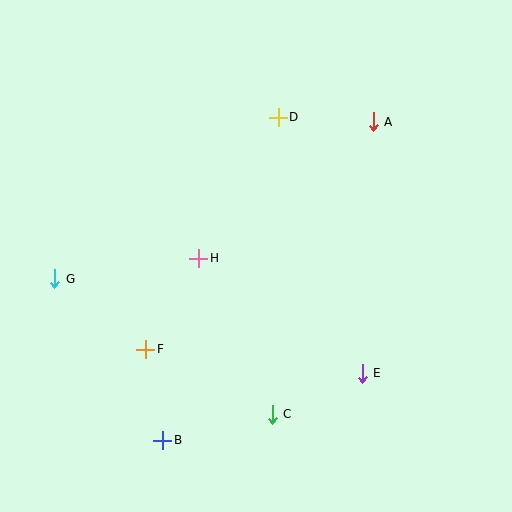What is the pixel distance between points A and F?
The distance between A and F is 322 pixels.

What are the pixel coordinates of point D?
Point D is at (278, 117).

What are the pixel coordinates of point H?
Point H is at (199, 258).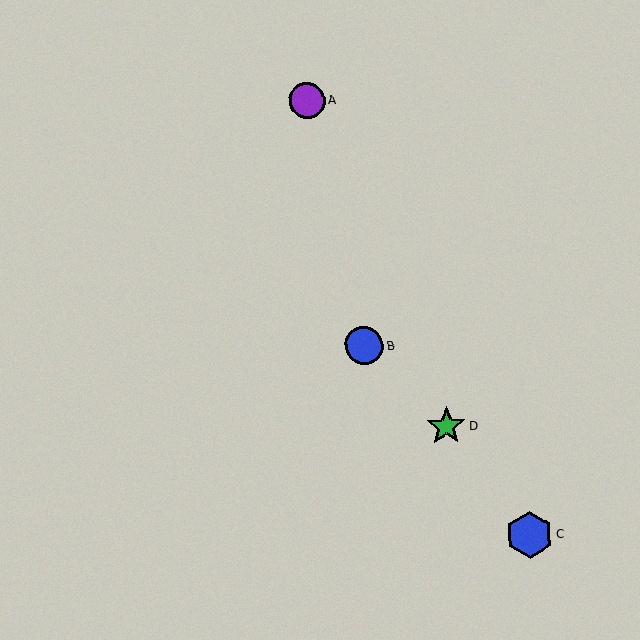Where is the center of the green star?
The center of the green star is at (446, 426).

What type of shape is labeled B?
Shape B is a blue circle.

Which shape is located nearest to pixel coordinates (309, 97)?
The purple circle (labeled A) at (307, 100) is nearest to that location.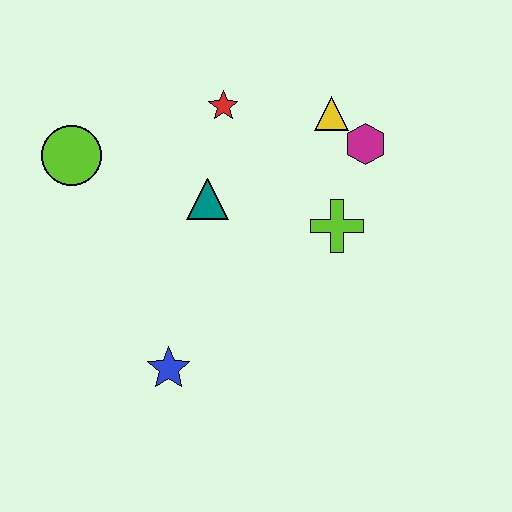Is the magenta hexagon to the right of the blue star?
Yes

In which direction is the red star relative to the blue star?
The red star is above the blue star.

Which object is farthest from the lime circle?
The magenta hexagon is farthest from the lime circle.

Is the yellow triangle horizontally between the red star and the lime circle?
No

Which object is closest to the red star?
The teal triangle is closest to the red star.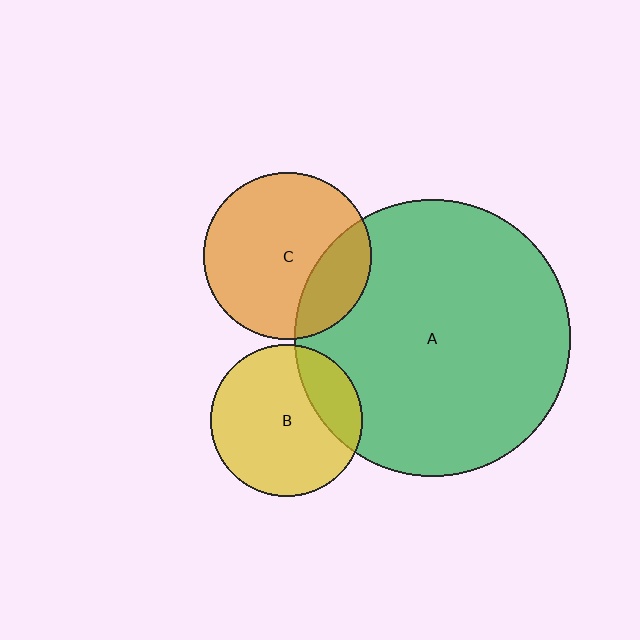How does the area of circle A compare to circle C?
Approximately 2.7 times.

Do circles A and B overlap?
Yes.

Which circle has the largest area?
Circle A (green).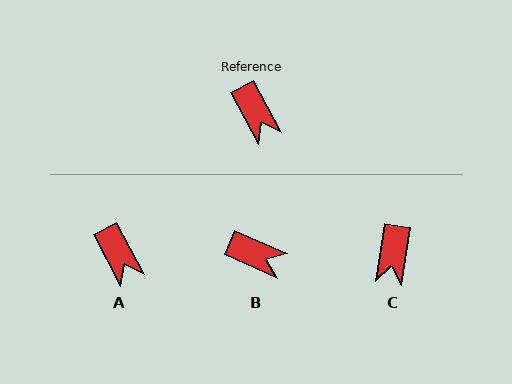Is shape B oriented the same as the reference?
No, it is off by about 39 degrees.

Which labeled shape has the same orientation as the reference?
A.